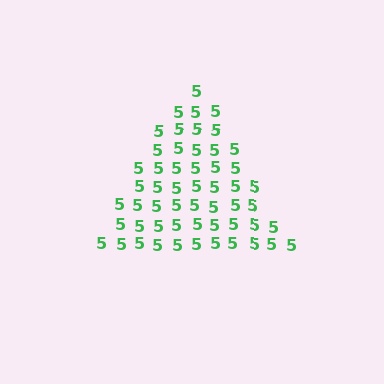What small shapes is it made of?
It is made of small digit 5's.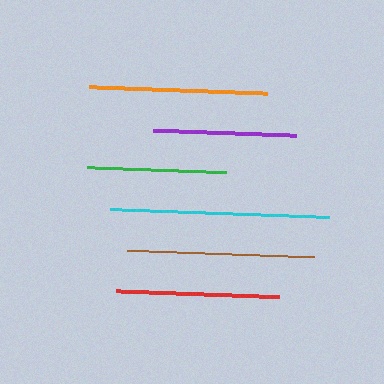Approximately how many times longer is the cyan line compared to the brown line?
The cyan line is approximately 1.2 times the length of the brown line.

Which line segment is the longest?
The cyan line is the longest at approximately 219 pixels.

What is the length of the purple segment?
The purple segment is approximately 143 pixels long.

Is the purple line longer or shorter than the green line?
The purple line is longer than the green line.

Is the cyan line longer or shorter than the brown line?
The cyan line is longer than the brown line.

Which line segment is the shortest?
The green line is the shortest at approximately 139 pixels.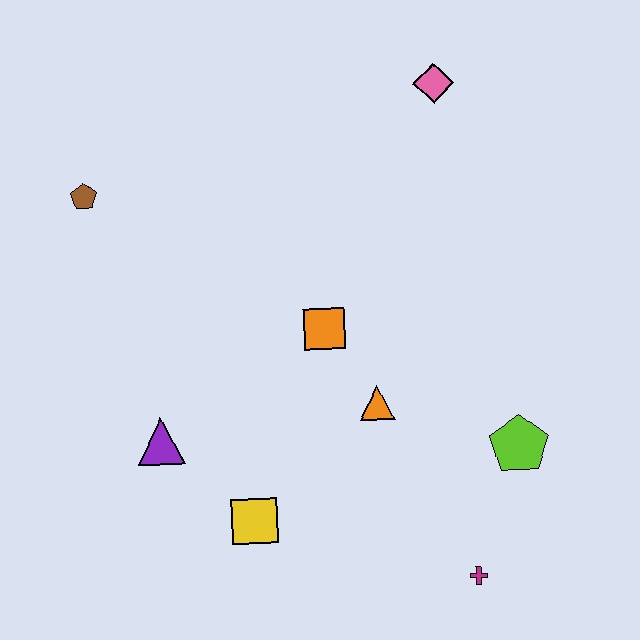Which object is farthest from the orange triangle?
The brown pentagon is farthest from the orange triangle.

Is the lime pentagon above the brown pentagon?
No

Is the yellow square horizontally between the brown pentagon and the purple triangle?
No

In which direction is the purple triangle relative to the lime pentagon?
The purple triangle is to the left of the lime pentagon.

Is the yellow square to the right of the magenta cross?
No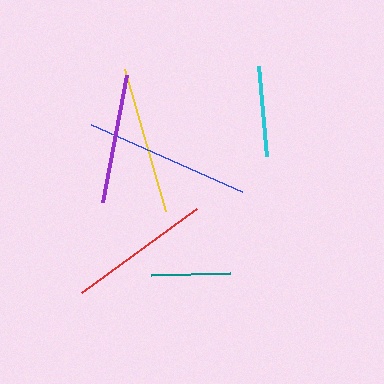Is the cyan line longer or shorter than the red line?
The red line is longer than the cyan line.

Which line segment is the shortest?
The teal line is the shortest at approximately 78 pixels.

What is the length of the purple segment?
The purple segment is approximately 129 pixels long.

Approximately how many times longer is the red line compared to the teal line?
The red line is approximately 1.8 times the length of the teal line.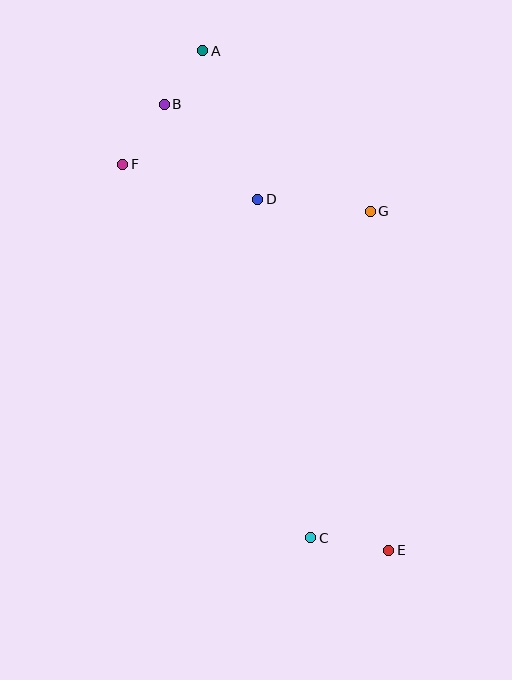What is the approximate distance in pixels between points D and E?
The distance between D and E is approximately 375 pixels.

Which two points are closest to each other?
Points A and B are closest to each other.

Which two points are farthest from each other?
Points A and E are farthest from each other.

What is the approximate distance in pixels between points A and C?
The distance between A and C is approximately 499 pixels.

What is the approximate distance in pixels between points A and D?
The distance between A and D is approximately 159 pixels.